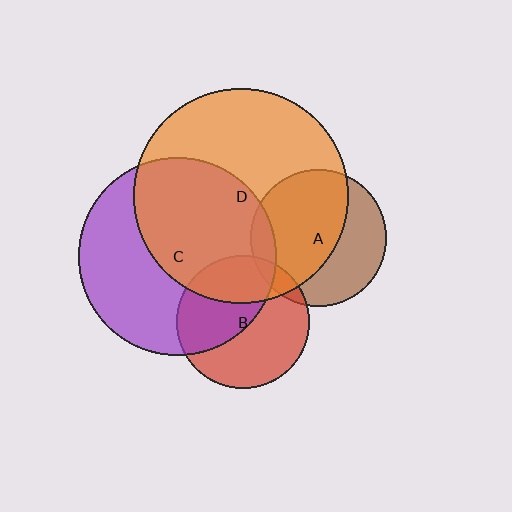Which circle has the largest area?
Circle D (orange).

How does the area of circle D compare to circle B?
Approximately 2.6 times.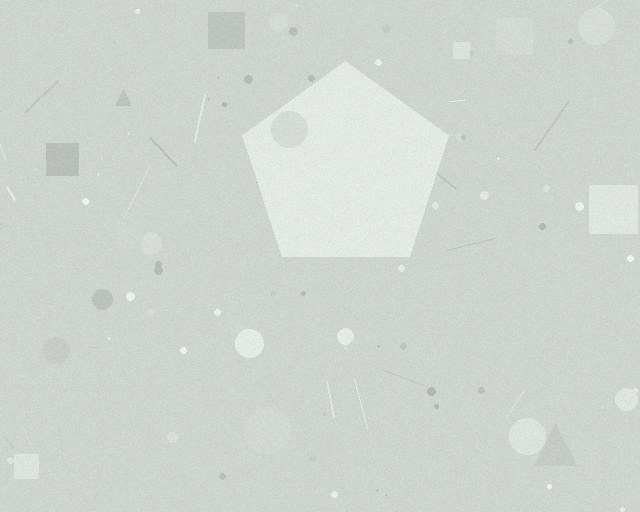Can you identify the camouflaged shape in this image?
The camouflaged shape is a pentagon.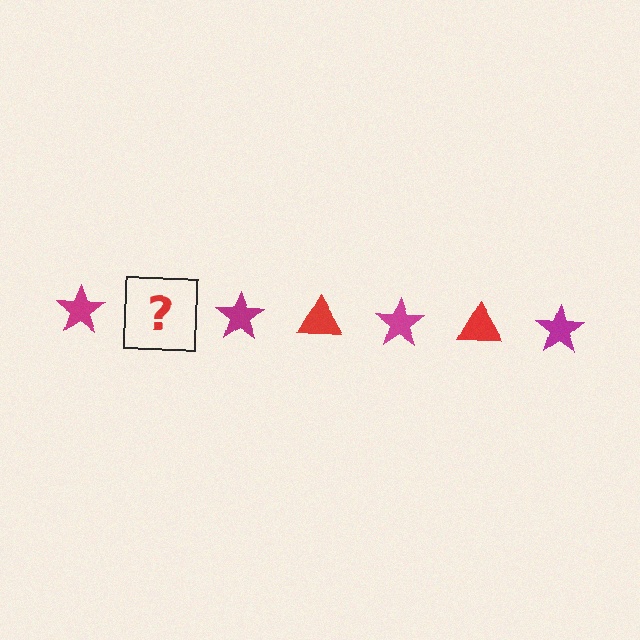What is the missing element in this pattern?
The missing element is a red triangle.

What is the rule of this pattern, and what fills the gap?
The rule is that the pattern alternates between magenta star and red triangle. The gap should be filled with a red triangle.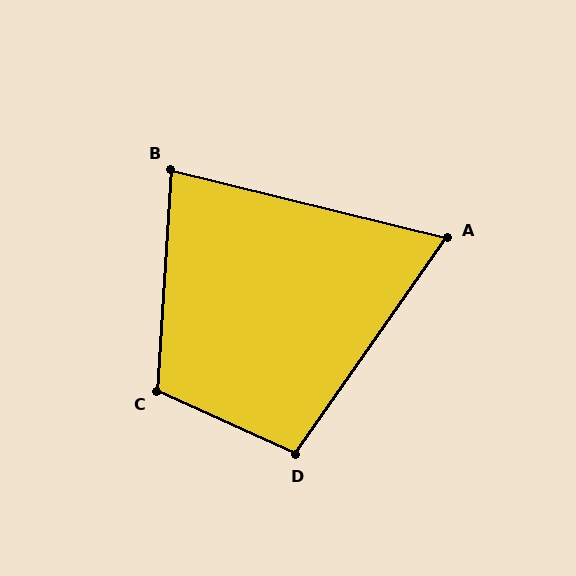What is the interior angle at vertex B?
Approximately 80 degrees (acute).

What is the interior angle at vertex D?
Approximately 100 degrees (obtuse).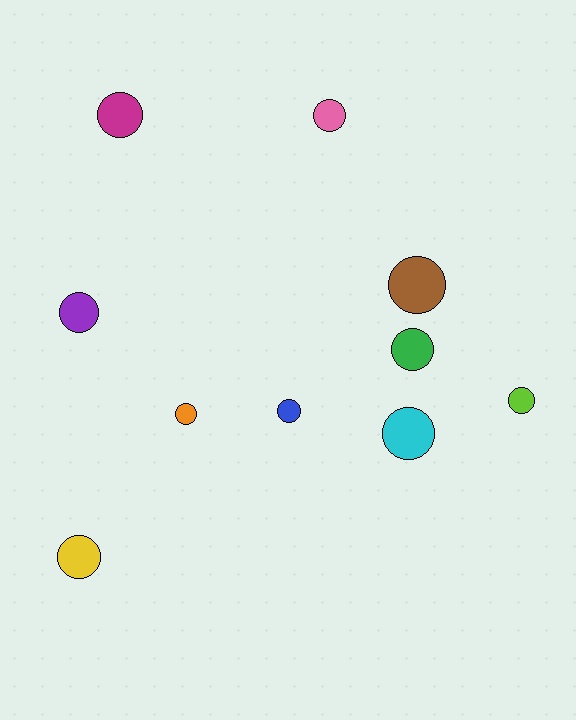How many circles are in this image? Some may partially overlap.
There are 10 circles.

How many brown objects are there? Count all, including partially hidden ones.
There is 1 brown object.